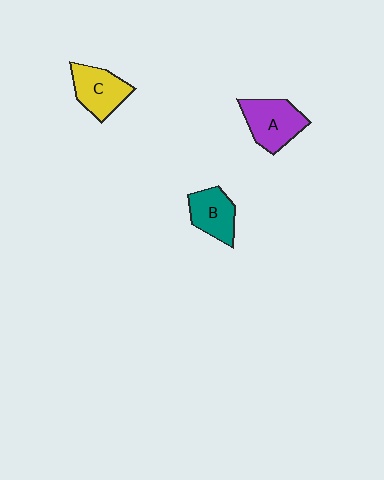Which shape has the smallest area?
Shape B (teal).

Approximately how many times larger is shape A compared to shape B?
Approximately 1.3 times.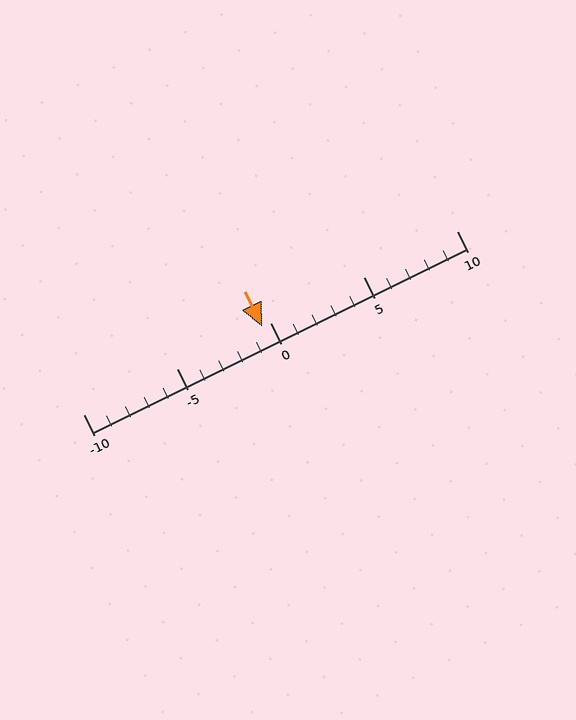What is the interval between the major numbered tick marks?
The major tick marks are spaced 5 units apart.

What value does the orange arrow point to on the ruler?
The orange arrow points to approximately 0.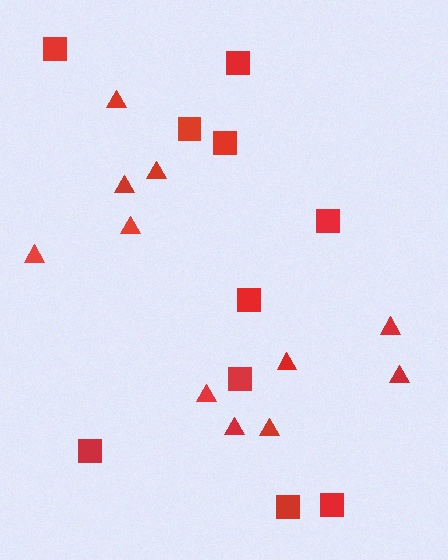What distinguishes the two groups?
There are 2 groups: one group of squares (10) and one group of triangles (11).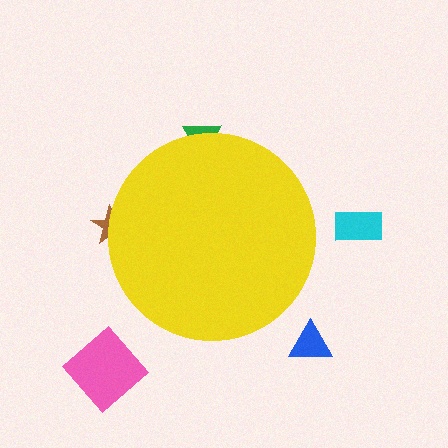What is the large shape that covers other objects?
A yellow circle.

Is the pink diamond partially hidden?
No, the pink diamond is fully visible.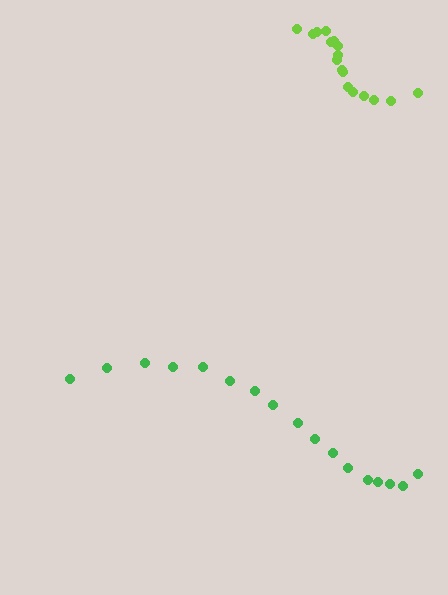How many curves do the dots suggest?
There are 2 distinct paths.